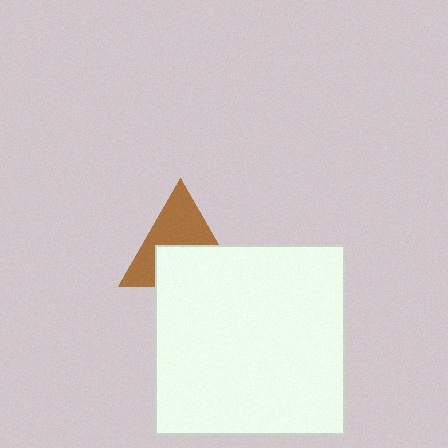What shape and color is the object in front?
The object in front is a white square.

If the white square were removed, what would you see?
You would see the complete brown triangle.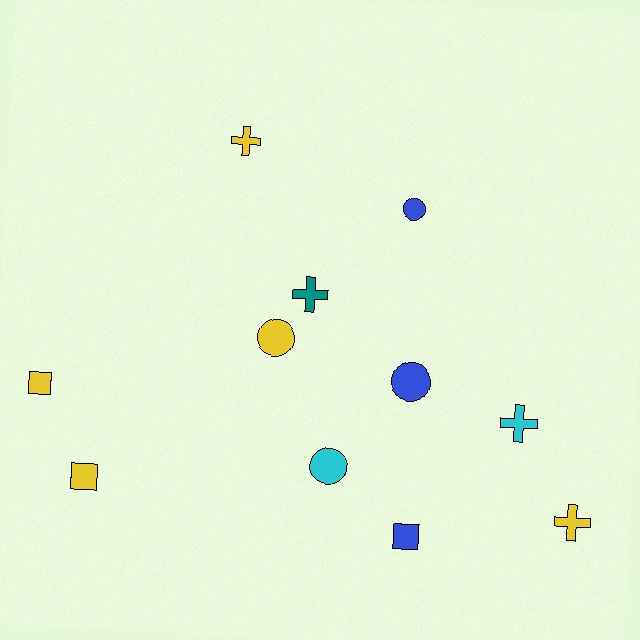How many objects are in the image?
There are 11 objects.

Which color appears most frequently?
Yellow, with 5 objects.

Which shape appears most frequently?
Cross, with 4 objects.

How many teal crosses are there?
There is 1 teal cross.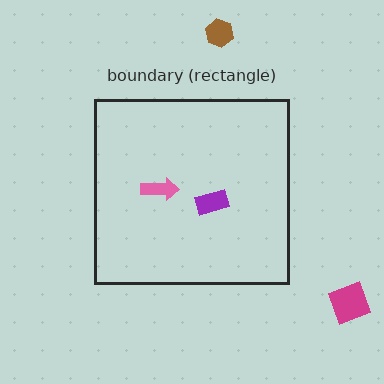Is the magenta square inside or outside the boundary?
Outside.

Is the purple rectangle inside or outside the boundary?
Inside.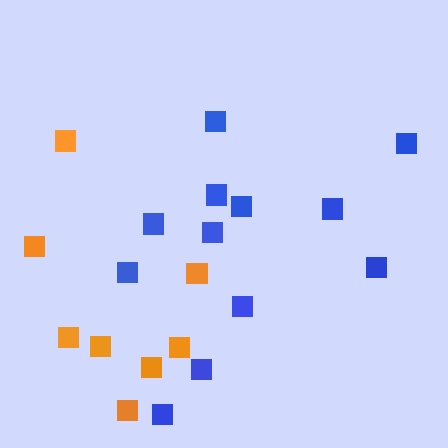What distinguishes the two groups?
There are 2 groups: one group of orange squares (8) and one group of blue squares (12).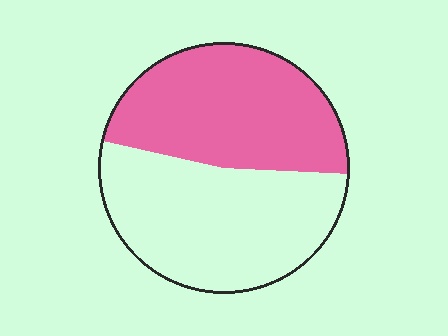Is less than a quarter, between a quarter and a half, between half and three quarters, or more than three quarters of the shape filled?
Between a quarter and a half.